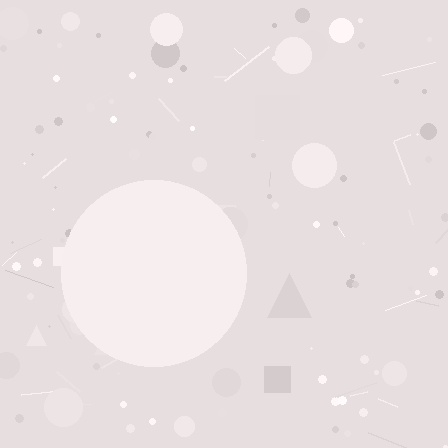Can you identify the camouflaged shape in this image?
The camouflaged shape is a circle.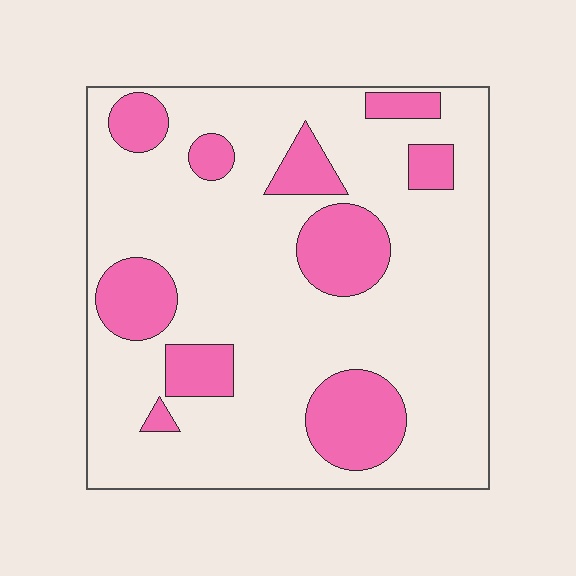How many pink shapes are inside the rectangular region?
10.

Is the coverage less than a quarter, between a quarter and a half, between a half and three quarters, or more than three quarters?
Less than a quarter.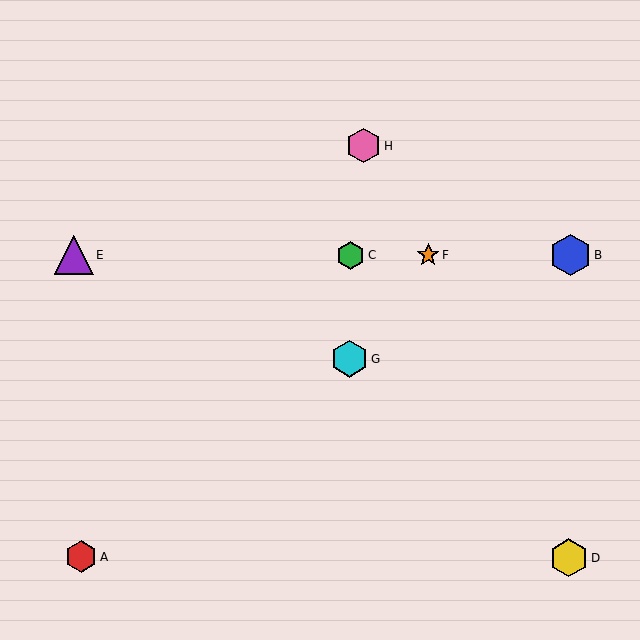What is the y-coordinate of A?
Object A is at y≈557.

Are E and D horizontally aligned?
No, E is at y≈255 and D is at y≈558.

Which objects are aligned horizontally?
Objects B, C, E, F are aligned horizontally.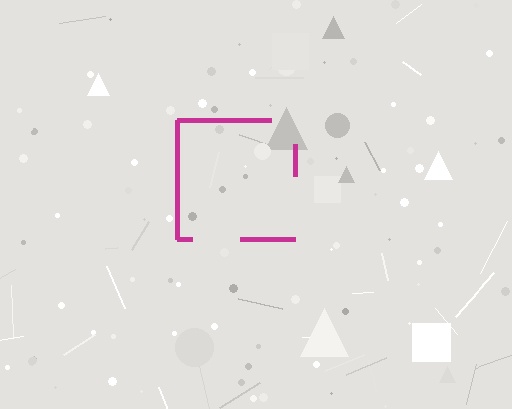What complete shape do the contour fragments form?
The contour fragments form a square.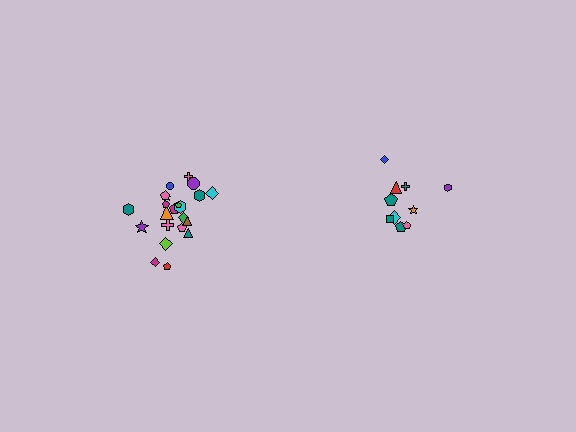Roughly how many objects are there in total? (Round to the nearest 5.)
Roughly 30 objects in total.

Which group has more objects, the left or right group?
The left group.